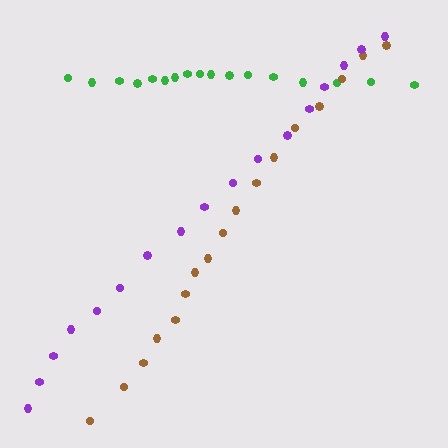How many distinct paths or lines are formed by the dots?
There are 3 distinct paths.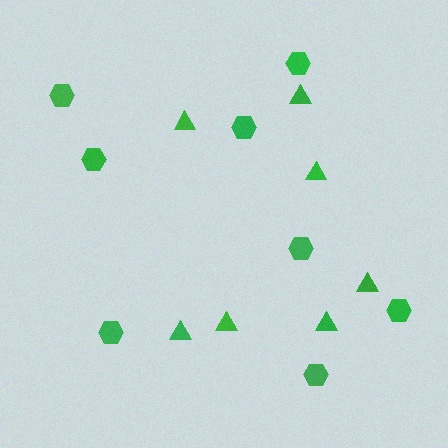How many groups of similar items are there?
There are 2 groups: one group of triangles (7) and one group of hexagons (8).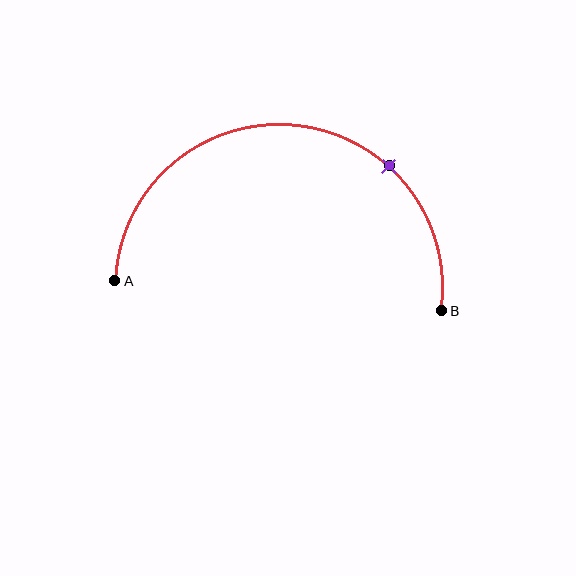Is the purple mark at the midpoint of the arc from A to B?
No. The purple mark lies on the arc but is closer to endpoint B. The arc midpoint would be at the point on the curve equidistant along the arc from both A and B.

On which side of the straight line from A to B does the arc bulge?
The arc bulges above the straight line connecting A and B.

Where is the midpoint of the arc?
The arc midpoint is the point on the curve farthest from the straight line joining A and B. It sits above that line.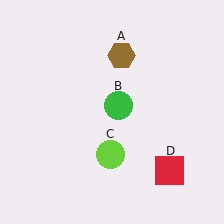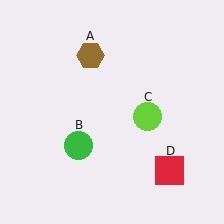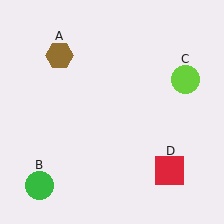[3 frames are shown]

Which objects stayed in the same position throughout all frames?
Red square (object D) remained stationary.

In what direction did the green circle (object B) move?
The green circle (object B) moved down and to the left.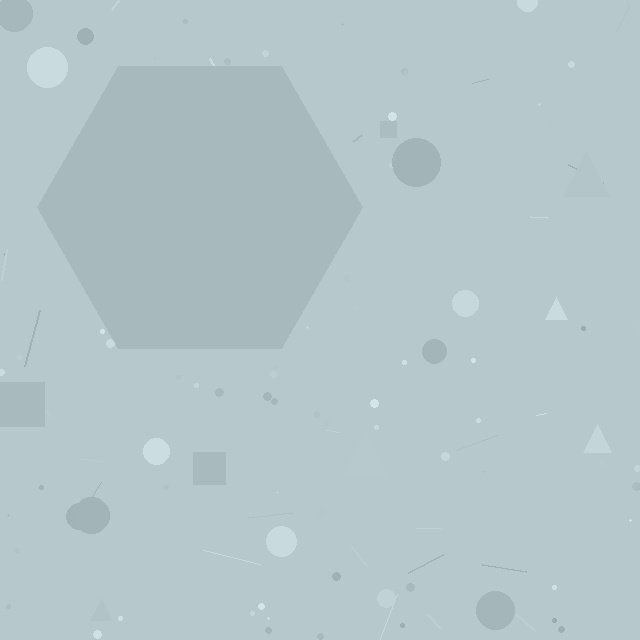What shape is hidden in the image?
A hexagon is hidden in the image.